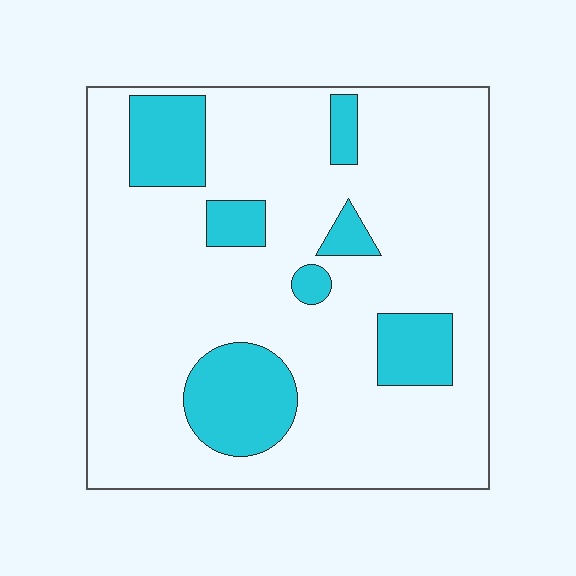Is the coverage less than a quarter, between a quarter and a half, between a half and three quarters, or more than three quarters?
Less than a quarter.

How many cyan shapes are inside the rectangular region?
7.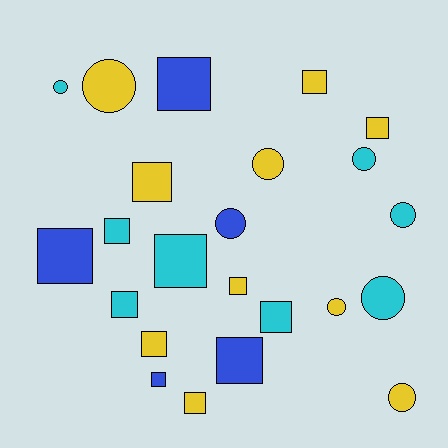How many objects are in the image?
There are 23 objects.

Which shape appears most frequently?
Square, with 14 objects.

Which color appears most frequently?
Yellow, with 10 objects.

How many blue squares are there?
There are 4 blue squares.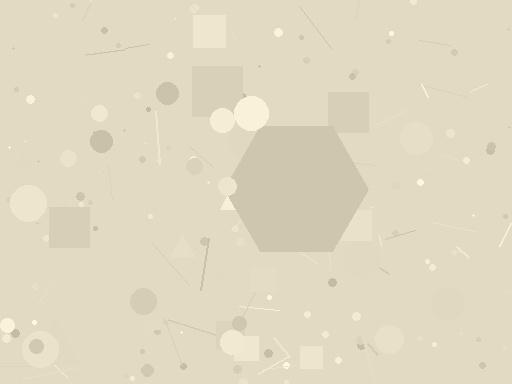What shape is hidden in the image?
A hexagon is hidden in the image.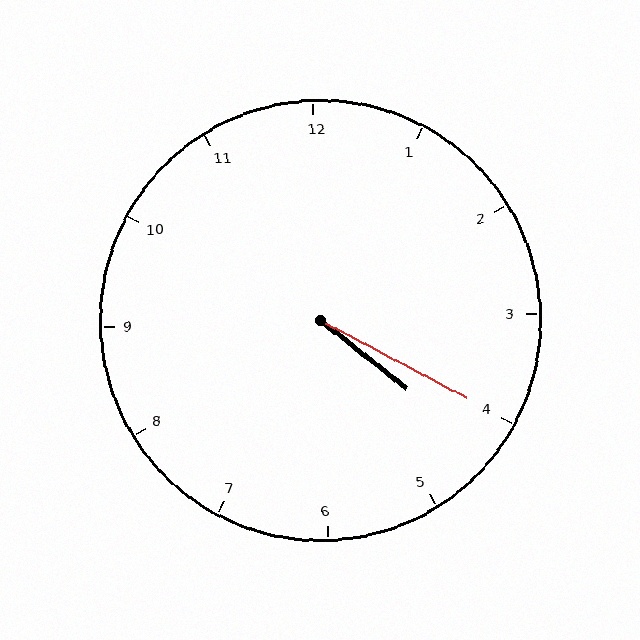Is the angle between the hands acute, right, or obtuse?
It is acute.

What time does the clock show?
4:20.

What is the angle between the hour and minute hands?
Approximately 10 degrees.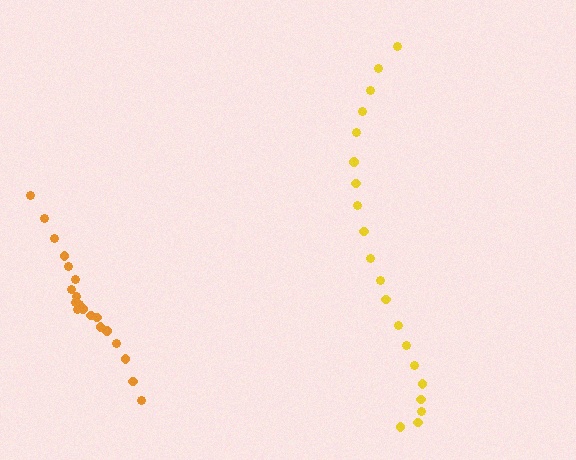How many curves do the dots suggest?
There are 2 distinct paths.